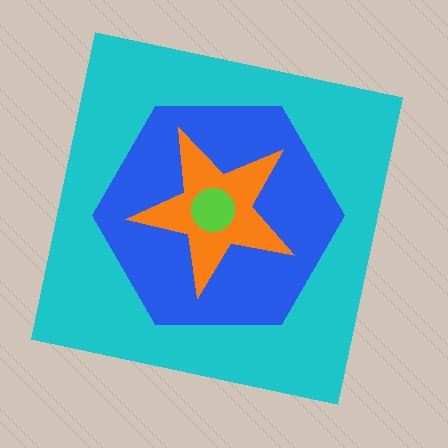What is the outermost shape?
The cyan square.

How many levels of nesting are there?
4.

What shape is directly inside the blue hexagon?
The orange star.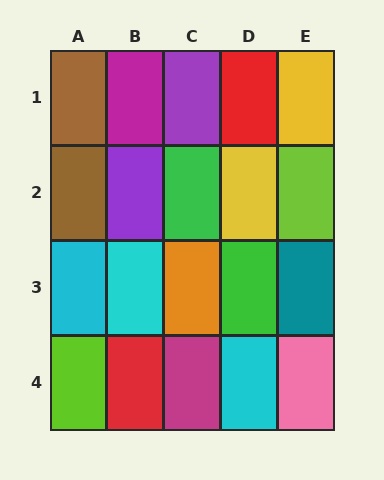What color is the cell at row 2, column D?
Yellow.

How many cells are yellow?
2 cells are yellow.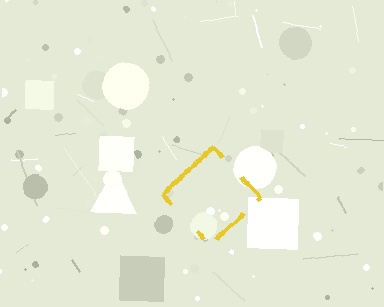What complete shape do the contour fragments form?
The contour fragments form a diamond.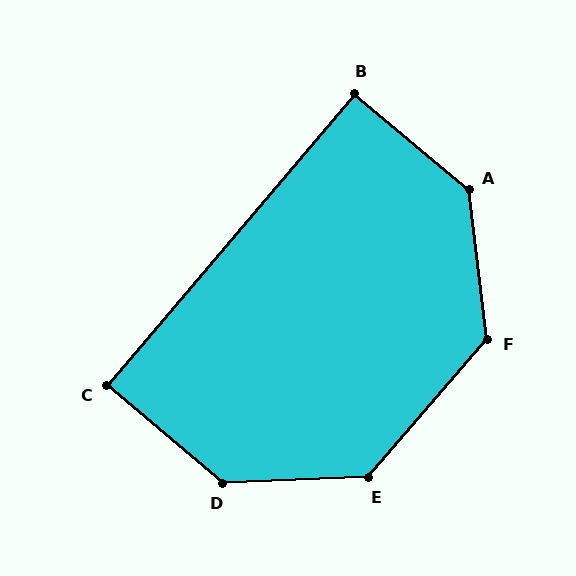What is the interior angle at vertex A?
Approximately 137 degrees (obtuse).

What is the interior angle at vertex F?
Approximately 132 degrees (obtuse).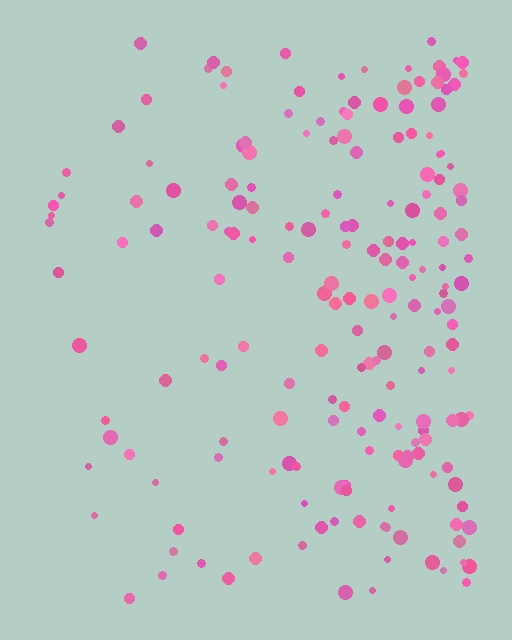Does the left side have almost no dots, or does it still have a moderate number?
Still a moderate number, just noticeably fewer than the right.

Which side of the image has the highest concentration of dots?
The right.